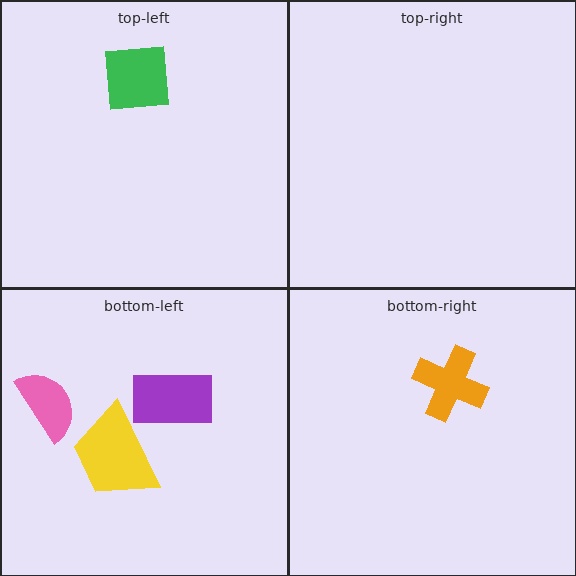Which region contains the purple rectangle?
The bottom-left region.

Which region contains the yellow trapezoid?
The bottom-left region.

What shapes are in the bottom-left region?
The yellow trapezoid, the purple rectangle, the pink semicircle.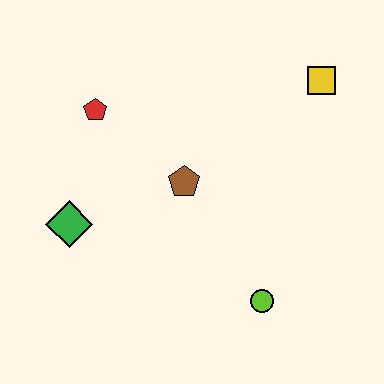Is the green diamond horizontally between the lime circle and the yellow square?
No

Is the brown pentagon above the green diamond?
Yes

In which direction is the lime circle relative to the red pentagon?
The lime circle is below the red pentagon.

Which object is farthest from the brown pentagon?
The yellow square is farthest from the brown pentagon.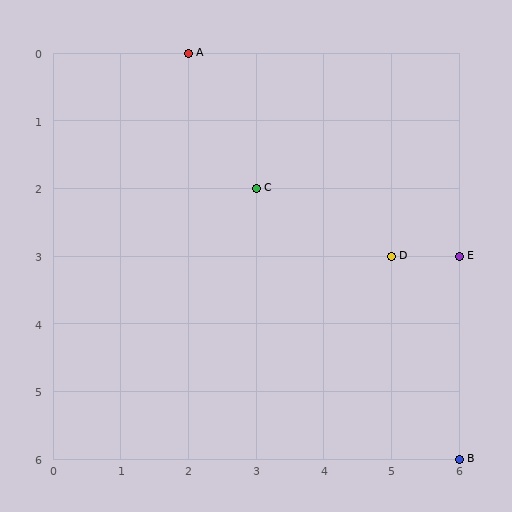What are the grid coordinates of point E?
Point E is at grid coordinates (6, 3).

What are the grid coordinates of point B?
Point B is at grid coordinates (6, 6).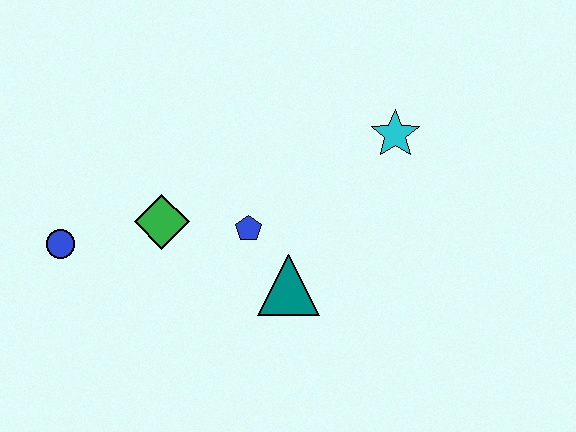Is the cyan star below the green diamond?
No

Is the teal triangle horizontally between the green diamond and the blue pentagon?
No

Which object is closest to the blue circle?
The green diamond is closest to the blue circle.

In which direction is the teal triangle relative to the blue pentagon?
The teal triangle is below the blue pentagon.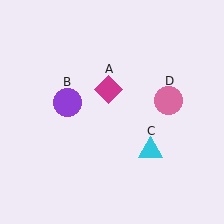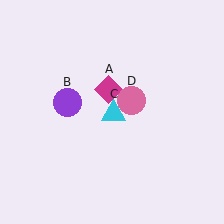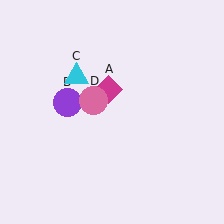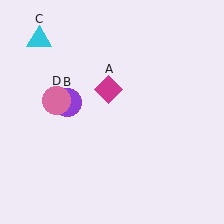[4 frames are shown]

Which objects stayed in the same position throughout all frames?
Magenta diamond (object A) and purple circle (object B) remained stationary.